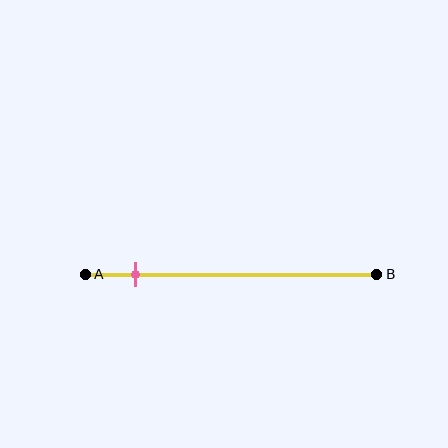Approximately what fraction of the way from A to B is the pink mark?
The pink mark is approximately 15% of the way from A to B.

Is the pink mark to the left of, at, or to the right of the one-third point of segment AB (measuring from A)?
The pink mark is to the left of the one-third point of segment AB.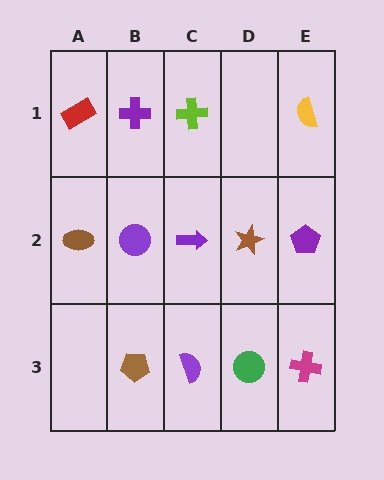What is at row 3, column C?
A purple semicircle.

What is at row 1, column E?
A yellow semicircle.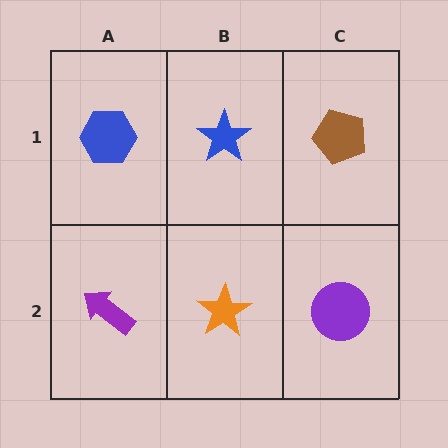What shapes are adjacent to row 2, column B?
A blue star (row 1, column B), a purple arrow (row 2, column A), a purple circle (row 2, column C).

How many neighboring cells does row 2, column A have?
2.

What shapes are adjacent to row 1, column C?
A purple circle (row 2, column C), a blue star (row 1, column B).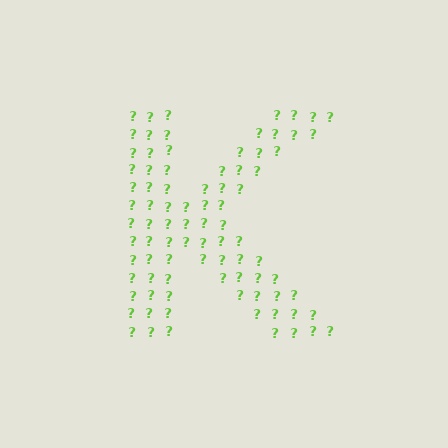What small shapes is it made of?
It is made of small question marks.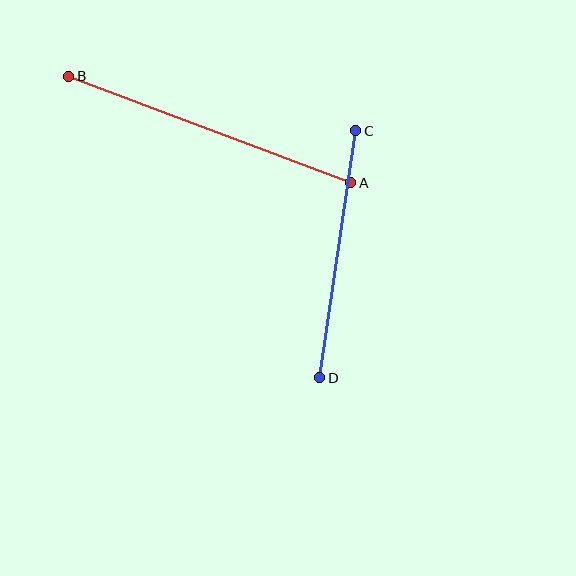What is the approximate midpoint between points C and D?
The midpoint is at approximately (338, 254) pixels.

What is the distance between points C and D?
The distance is approximately 250 pixels.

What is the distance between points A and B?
The distance is approximately 302 pixels.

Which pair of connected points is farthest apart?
Points A and B are farthest apart.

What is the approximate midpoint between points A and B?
The midpoint is at approximately (210, 130) pixels.